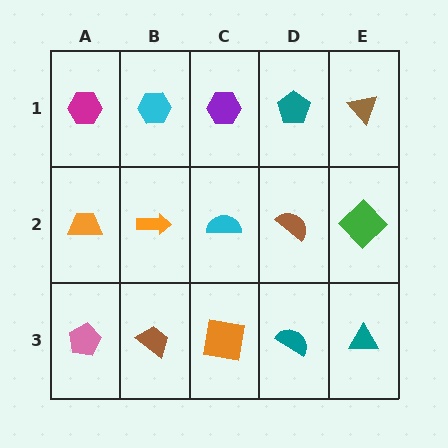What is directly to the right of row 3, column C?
A teal semicircle.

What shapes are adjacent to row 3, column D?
A brown semicircle (row 2, column D), an orange square (row 3, column C), a teal triangle (row 3, column E).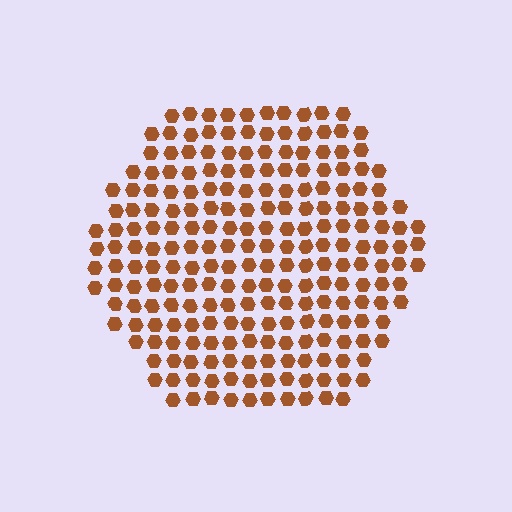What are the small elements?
The small elements are hexagons.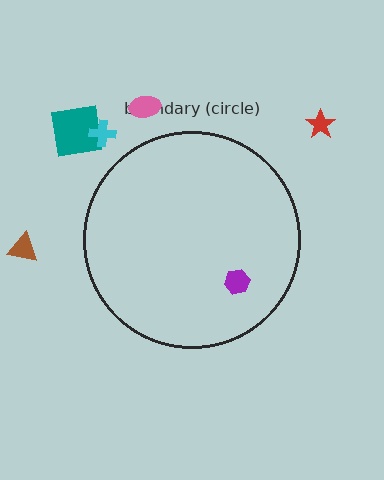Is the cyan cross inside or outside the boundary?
Outside.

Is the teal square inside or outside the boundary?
Outside.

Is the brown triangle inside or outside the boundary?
Outside.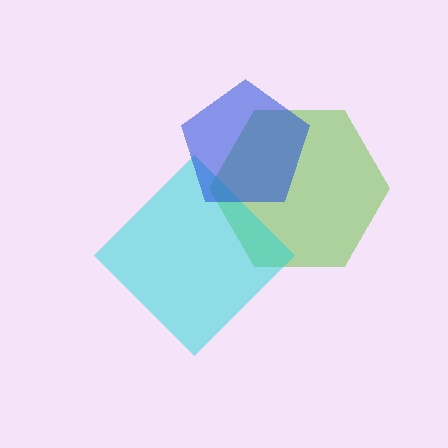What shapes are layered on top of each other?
The layered shapes are: a lime hexagon, a cyan diamond, a blue pentagon.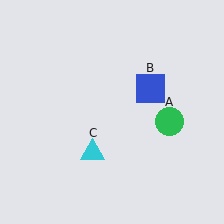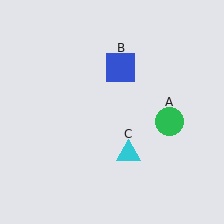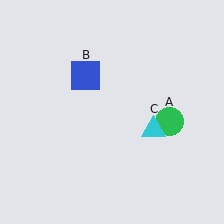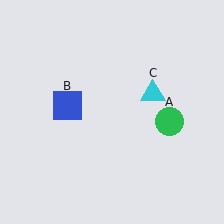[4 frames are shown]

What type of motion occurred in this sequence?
The blue square (object B), cyan triangle (object C) rotated counterclockwise around the center of the scene.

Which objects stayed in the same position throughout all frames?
Green circle (object A) remained stationary.